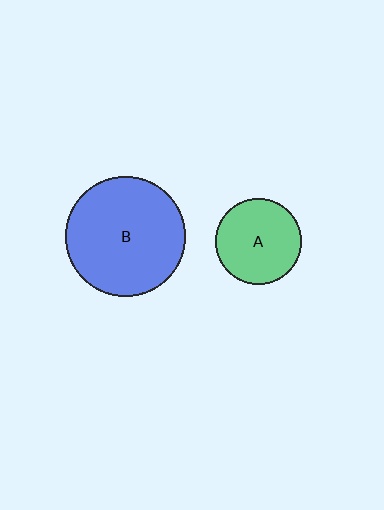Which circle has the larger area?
Circle B (blue).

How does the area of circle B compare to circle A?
Approximately 1.9 times.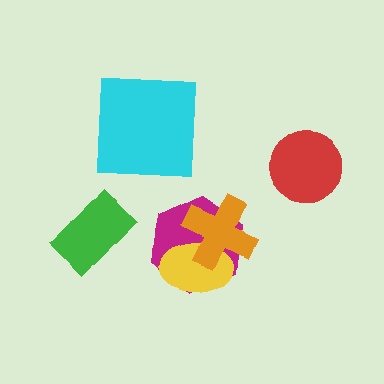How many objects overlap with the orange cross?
2 objects overlap with the orange cross.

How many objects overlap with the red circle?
0 objects overlap with the red circle.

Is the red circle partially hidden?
No, no other shape covers it.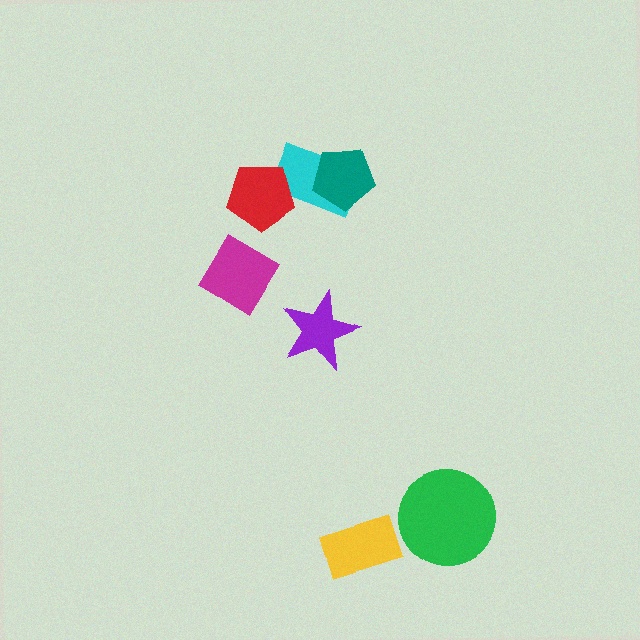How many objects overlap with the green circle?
0 objects overlap with the green circle.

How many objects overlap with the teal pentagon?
1 object overlaps with the teal pentagon.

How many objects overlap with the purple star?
0 objects overlap with the purple star.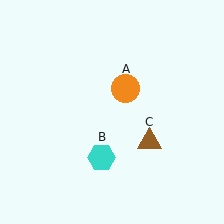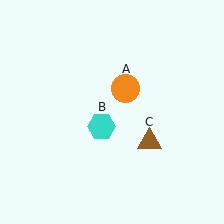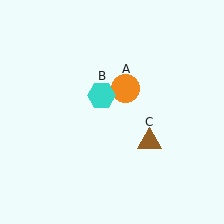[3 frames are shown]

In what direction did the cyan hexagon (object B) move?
The cyan hexagon (object B) moved up.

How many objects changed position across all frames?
1 object changed position: cyan hexagon (object B).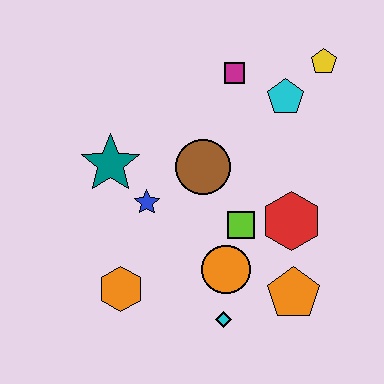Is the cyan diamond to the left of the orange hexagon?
No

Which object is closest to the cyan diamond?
The orange circle is closest to the cyan diamond.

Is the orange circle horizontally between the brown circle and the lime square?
Yes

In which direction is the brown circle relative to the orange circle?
The brown circle is above the orange circle.